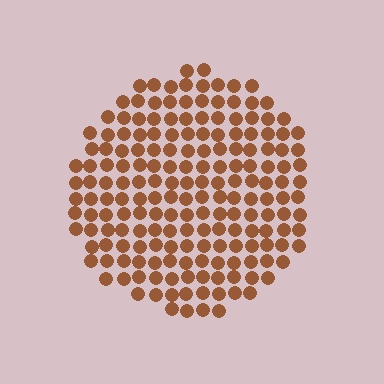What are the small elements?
The small elements are circles.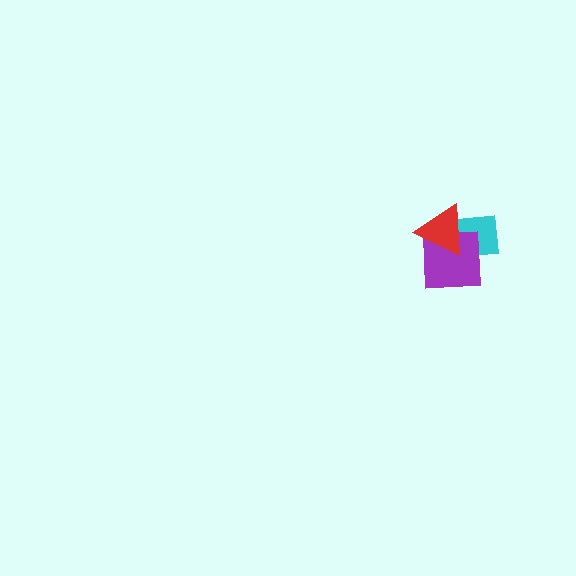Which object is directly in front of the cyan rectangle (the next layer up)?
The purple square is directly in front of the cyan rectangle.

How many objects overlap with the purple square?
2 objects overlap with the purple square.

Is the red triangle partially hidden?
No, no other shape covers it.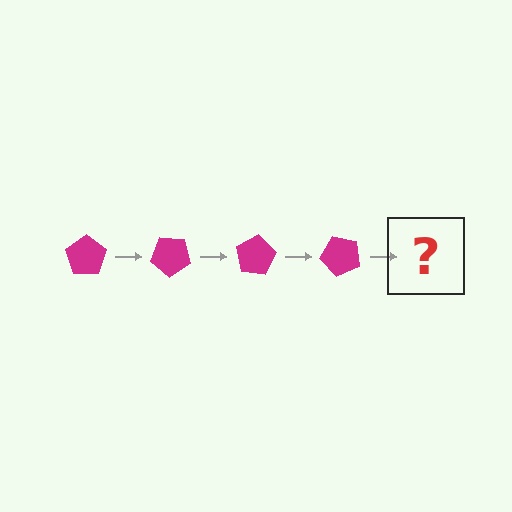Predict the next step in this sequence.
The next step is a magenta pentagon rotated 160 degrees.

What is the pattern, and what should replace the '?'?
The pattern is that the pentagon rotates 40 degrees each step. The '?' should be a magenta pentagon rotated 160 degrees.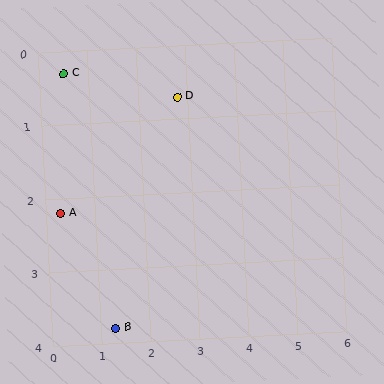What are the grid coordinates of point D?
Point D is at approximately (2.8, 0.7).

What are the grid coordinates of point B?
Point B is at approximately (1.3, 3.8).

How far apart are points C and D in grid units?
Points C and D are about 2.3 grid units apart.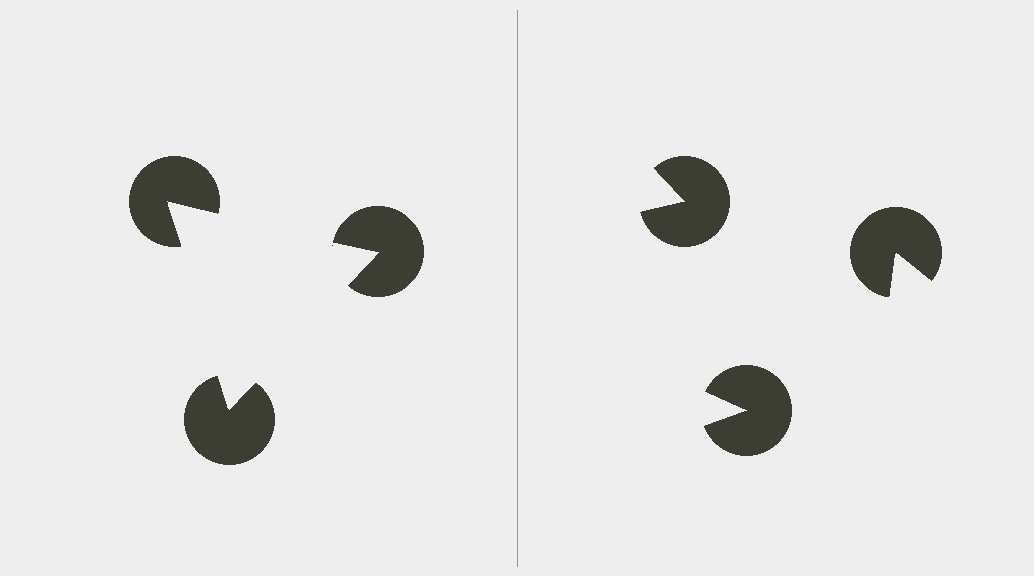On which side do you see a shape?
An illusory triangle appears on the left side. On the right side the wedge cuts are rotated, so no coherent shape forms.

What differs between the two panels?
The pac-man discs are positioned identically on both sides; only the wedge orientations differ. On the left they align to a triangle; on the right they are misaligned.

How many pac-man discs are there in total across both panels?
6 — 3 on each side.